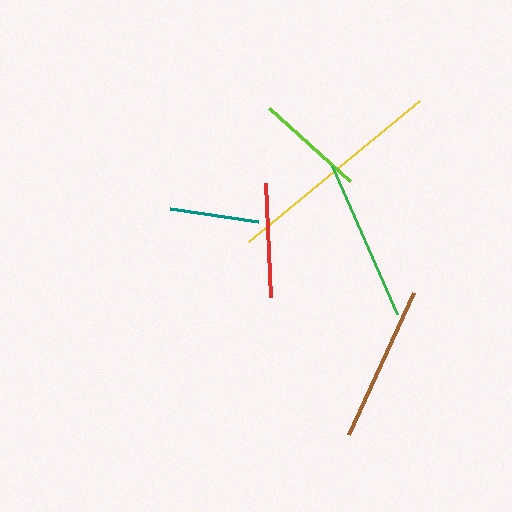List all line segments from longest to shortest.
From longest to shortest: yellow, green, brown, red, lime, teal.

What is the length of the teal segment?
The teal segment is approximately 89 pixels long.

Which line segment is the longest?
The yellow line is the longest at approximately 222 pixels.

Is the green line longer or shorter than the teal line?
The green line is longer than the teal line.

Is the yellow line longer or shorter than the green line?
The yellow line is longer than the green line.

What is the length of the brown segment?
The brown segment is approximately 156 pixels long.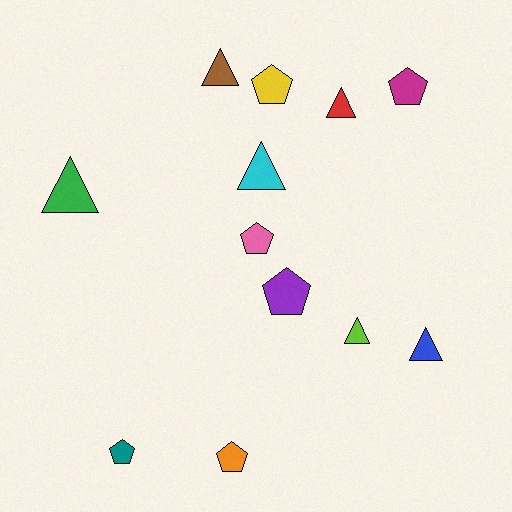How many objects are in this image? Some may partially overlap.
There are 12 objects.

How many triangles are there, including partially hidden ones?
There are 6 triangles.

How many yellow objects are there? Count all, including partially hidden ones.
There is 1 yellow object.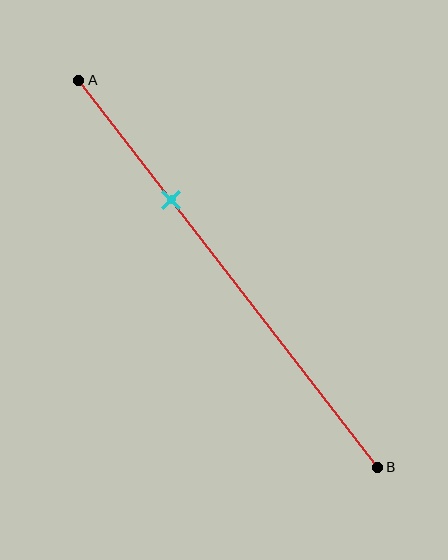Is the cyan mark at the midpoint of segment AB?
No, the mark is at about 30% from A, not at the 50% midpoint.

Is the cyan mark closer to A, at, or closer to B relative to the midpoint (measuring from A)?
The cyan mark is closer to point A than the midpoint of segment AB.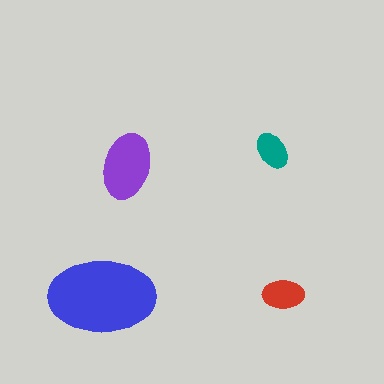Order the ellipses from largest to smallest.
the blue one, the purple one, the red one, the teal one.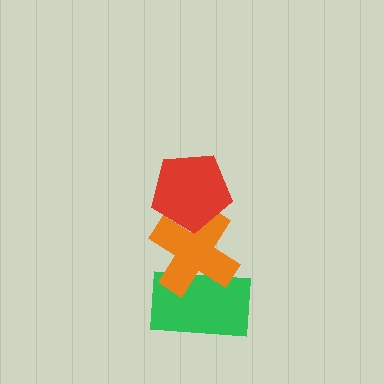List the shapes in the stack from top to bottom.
From top to bottom: the red pentagon, the orange cross, the green rectangle.